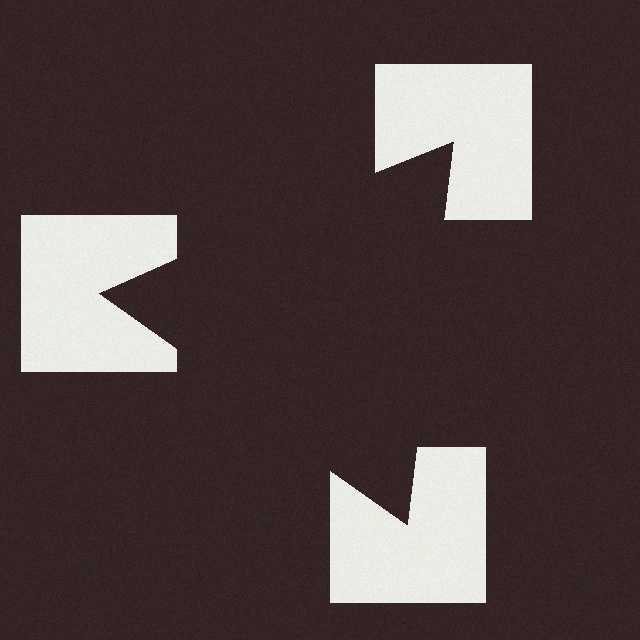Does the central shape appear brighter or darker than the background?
It typically appears slightly darker than the background, even though no actual brightness change is drawn.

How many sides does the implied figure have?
3 sides.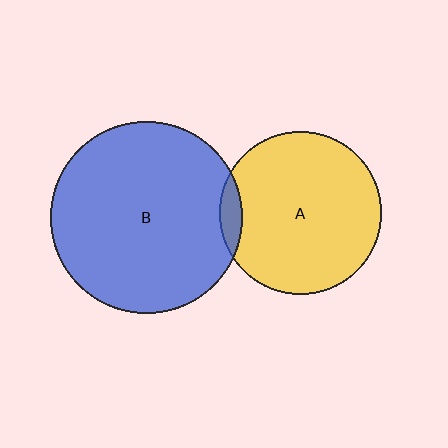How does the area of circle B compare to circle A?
Approximately 1.4 times.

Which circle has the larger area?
Circle B (blue).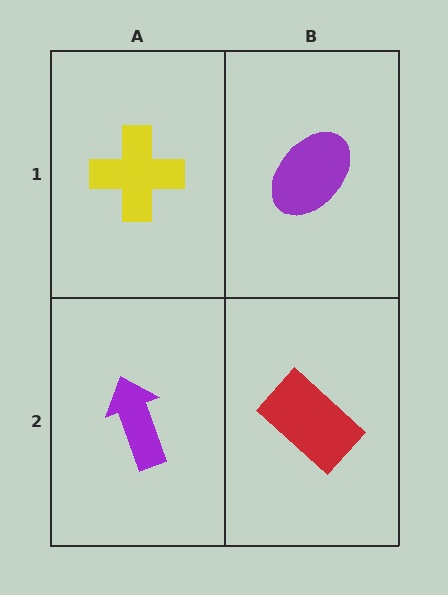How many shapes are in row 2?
2 shapes.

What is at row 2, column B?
A red rectangle.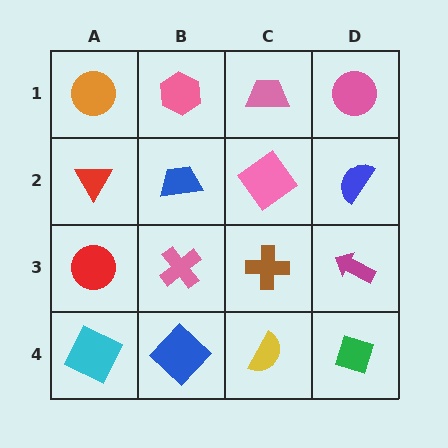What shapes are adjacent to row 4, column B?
A pink cross (row 3, column B), a cyan square (row 4, column A), a yellow semicircle (row 4, column C).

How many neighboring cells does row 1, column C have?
3.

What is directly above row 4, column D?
A magenta arrow.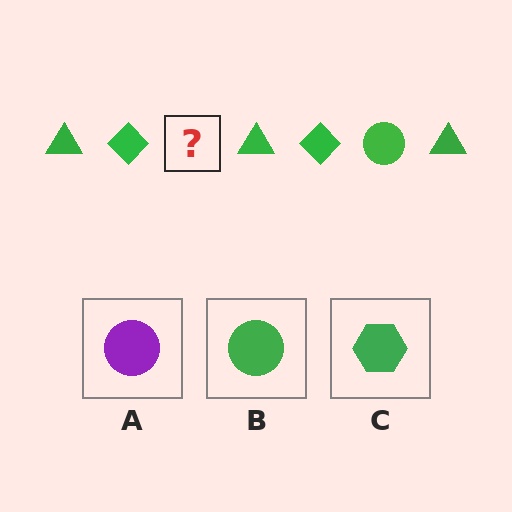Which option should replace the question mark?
Option B.